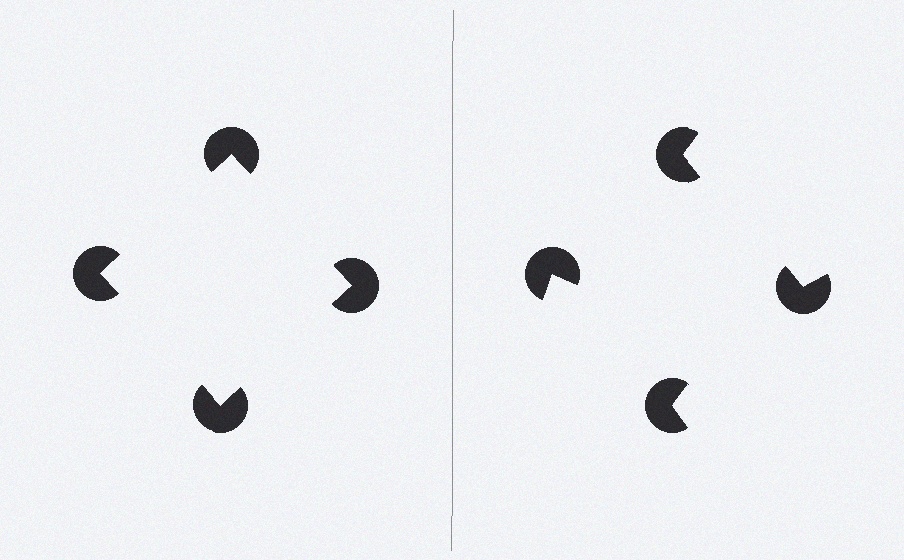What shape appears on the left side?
An illusory square.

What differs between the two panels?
The pac-man discs are positioned identically on both sides; only the wedge orientations differ. On the left they align to a square; on the right they are misaligned.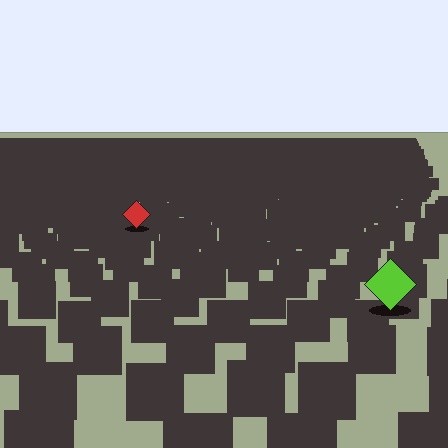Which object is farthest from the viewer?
The red diamond is farthest from the viewer. It appears smaller and the ground texture around it is denser.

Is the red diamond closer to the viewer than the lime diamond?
No. The lime diamond is closer — you can tell from the texture gradient: the ground texture is coarser near it.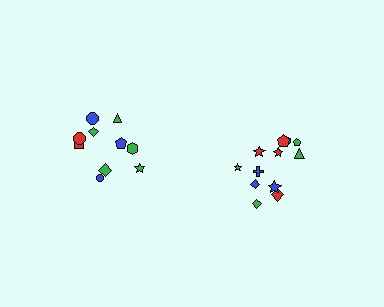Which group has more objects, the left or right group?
The right group.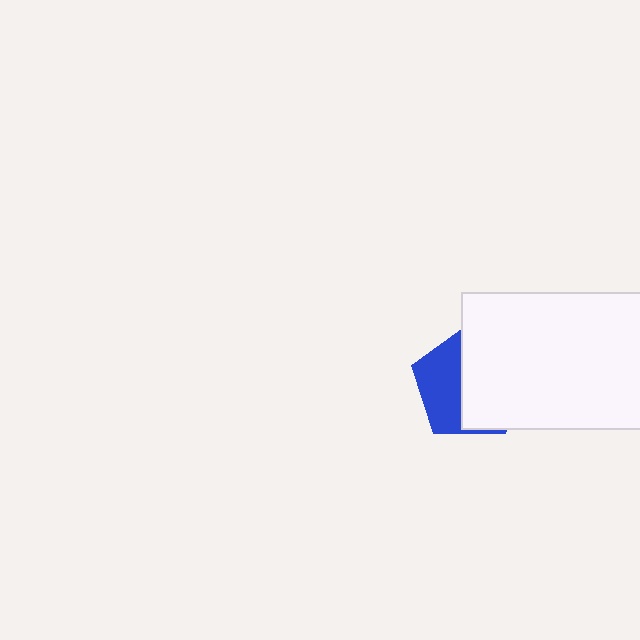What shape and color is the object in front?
The object in front is a white rectangle.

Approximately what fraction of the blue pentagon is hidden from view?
Roughly 58% of the blue pentagon is hidden behind the white rectangle.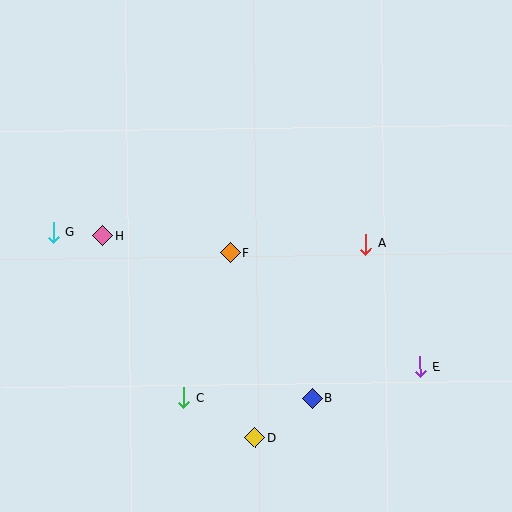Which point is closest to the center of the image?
Point F at (230, 253) is closest to the center.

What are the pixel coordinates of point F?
Point F is at (230, 253).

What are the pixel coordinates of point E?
Point E is at (420, 366).